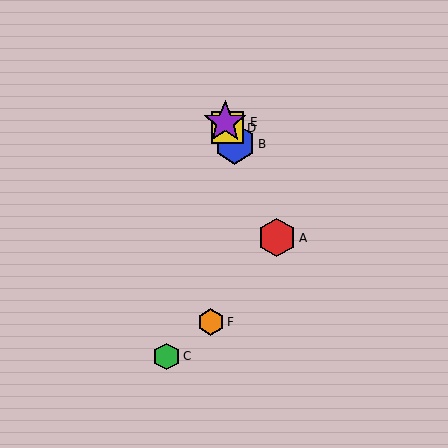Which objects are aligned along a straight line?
Objects A, B, D, E are aligned along a straight line.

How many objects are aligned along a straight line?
4 objects (A, B, D, E) are aligned along a straight line.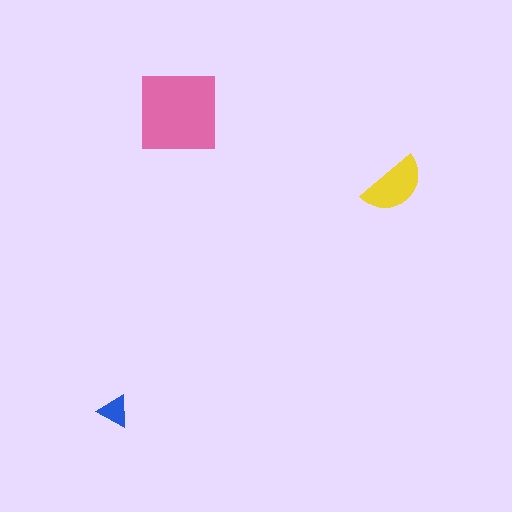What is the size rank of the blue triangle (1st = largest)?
3rd.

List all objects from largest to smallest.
The pink square, the yellow semicircle, the blue triangle.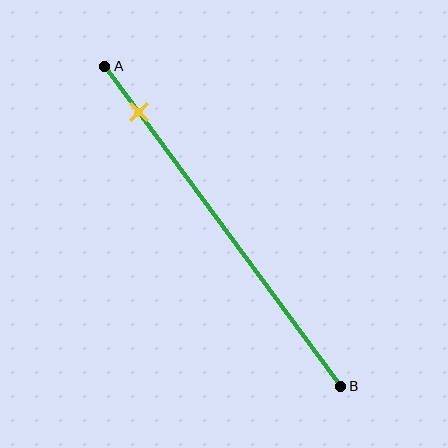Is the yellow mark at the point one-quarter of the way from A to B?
No, the mark is at about 15% from A, not at the 25% one-quarter point.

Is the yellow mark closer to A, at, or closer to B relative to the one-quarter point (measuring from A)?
The yellow mark is closer to point A than the one-quarter point of segment AB.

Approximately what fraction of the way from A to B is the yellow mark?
The yellow mark is approximately 15% of the way from A to B.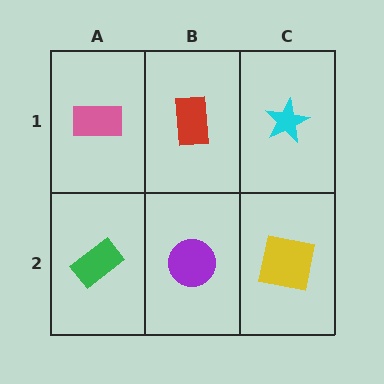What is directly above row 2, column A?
A pink rectangle.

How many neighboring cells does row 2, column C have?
2.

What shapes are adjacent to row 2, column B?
A red rectangle (row 1, column B), a green rectangle (row 2, column A), a yellow square (row 2, column C).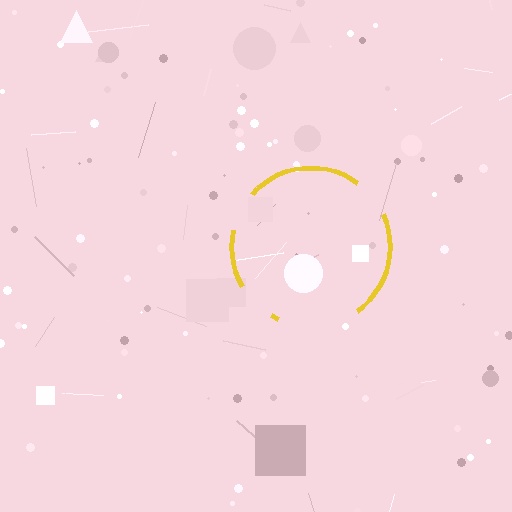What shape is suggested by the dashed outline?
The dashed outline suggests a circle.